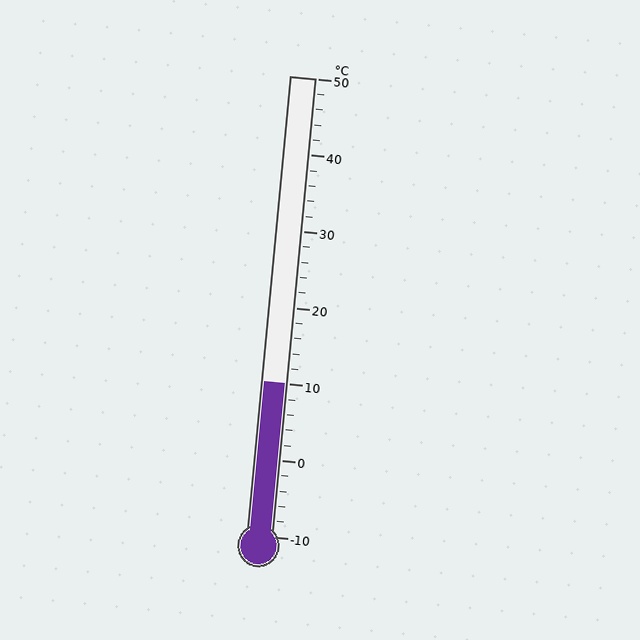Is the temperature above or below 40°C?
The temperature is below 40°C.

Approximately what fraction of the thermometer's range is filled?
The thermometer is filled to approximately 35% of its range.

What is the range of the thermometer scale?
The thermometer scale ranges from -10°C to 50°C.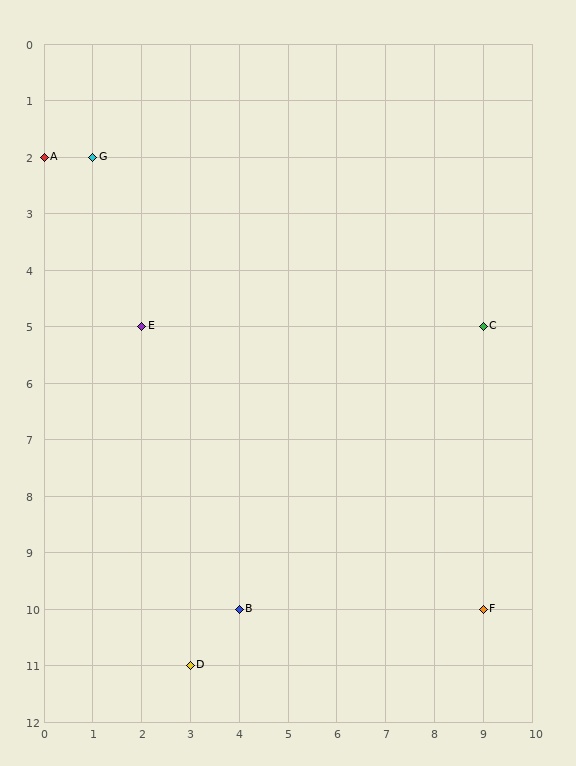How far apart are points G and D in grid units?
Points G and D are 2 columns and 9 rows apart (about 9.2 grid units diagonally).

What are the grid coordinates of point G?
Point G is at grid coordinates (1, 2).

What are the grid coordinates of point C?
Point C is at grid coordinates (9, 5).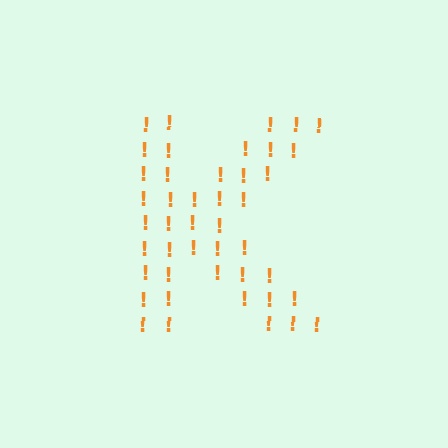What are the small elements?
The small elements are exclamation marks.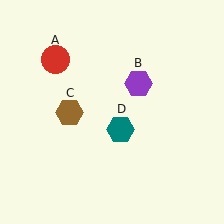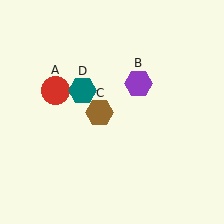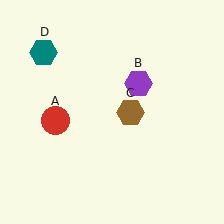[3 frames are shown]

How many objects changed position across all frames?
3 objects changed position: red circle (object A), brown hexagon (object C), teal hexagon (object D).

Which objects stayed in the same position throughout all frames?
Purple hexagon (object B) remained stationary.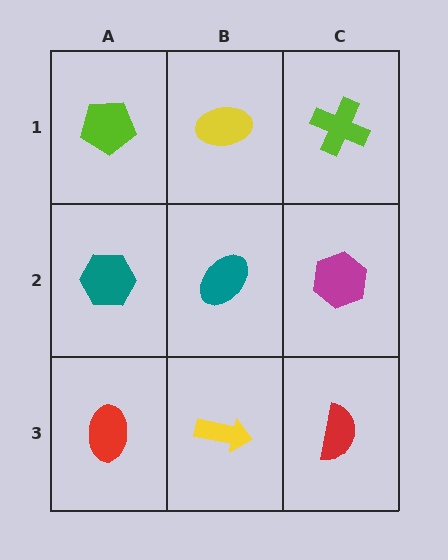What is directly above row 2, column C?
A lime cross.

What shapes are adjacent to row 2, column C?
A lime cross (row 1, column C), a red semicircle (row 3, column C), a teal ellipse (row 2, column B).